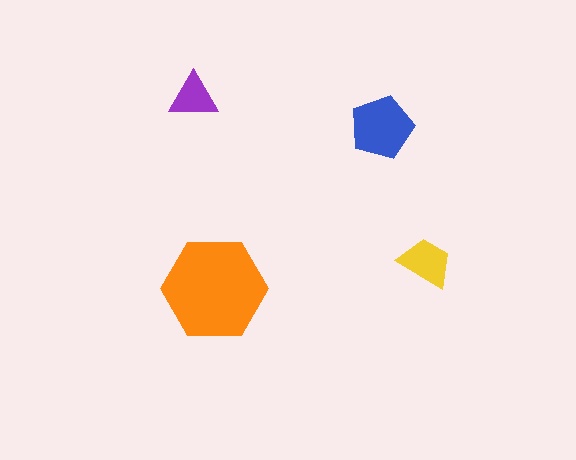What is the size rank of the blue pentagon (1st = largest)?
2nd.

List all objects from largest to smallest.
The orange hexagon, the blue pentagon, the yellow trapezoid, the purple triangle.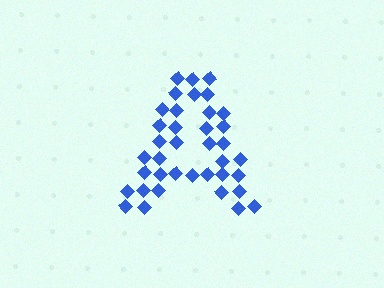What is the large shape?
The large shape is the letter A.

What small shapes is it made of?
It is made of small diamonds.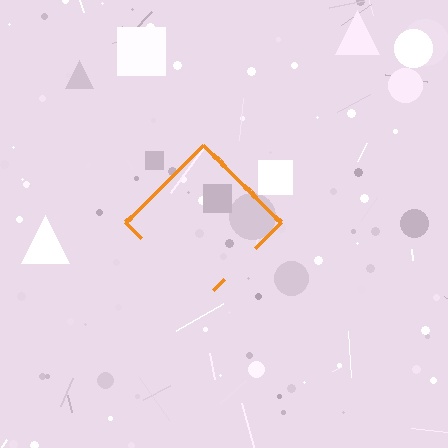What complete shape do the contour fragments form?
The contour fragments form a diamond.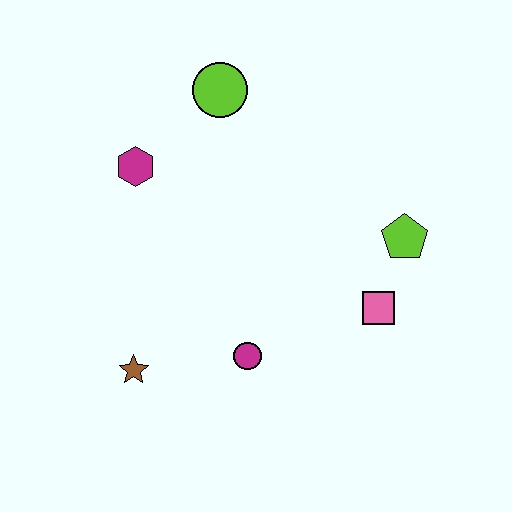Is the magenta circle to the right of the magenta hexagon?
Yes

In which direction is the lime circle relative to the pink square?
The lime circle is above the pink square.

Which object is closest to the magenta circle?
The brown star is closest to the magenta circle.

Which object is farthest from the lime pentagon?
The brown star is farthest from the lime pentagon.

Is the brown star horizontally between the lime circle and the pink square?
No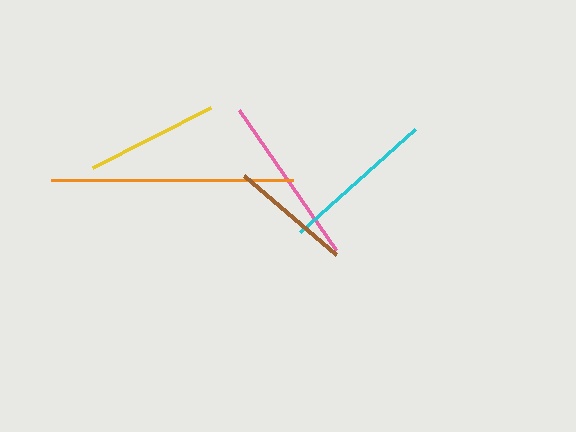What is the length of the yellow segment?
The yellow segment is approximately 132 pixels long.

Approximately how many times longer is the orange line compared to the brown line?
The orange line is approximately 2.0 times the length of the brown line.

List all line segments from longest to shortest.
From longest to shortest: orange, pink, cyan, yellow, brown.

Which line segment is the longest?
The orange line is the longest at approximately 241 pixels.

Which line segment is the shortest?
The brown line is the shortest at approximately 120 pixels.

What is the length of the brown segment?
The brown segment is approximately 120 pixels long.